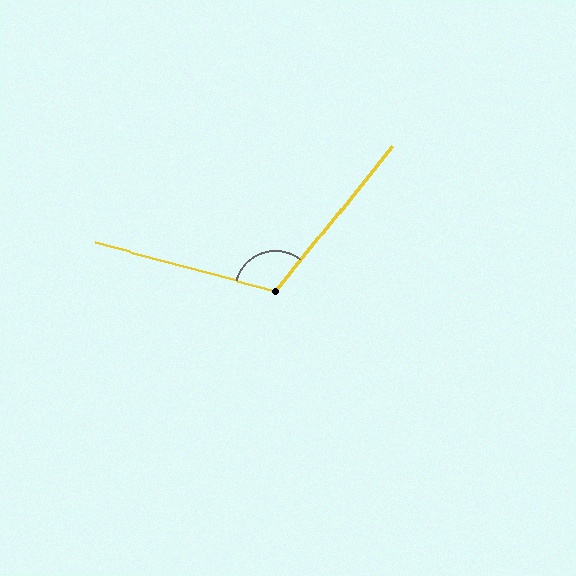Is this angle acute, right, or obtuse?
It is obtuse.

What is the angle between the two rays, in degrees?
Approximately 114 degrees.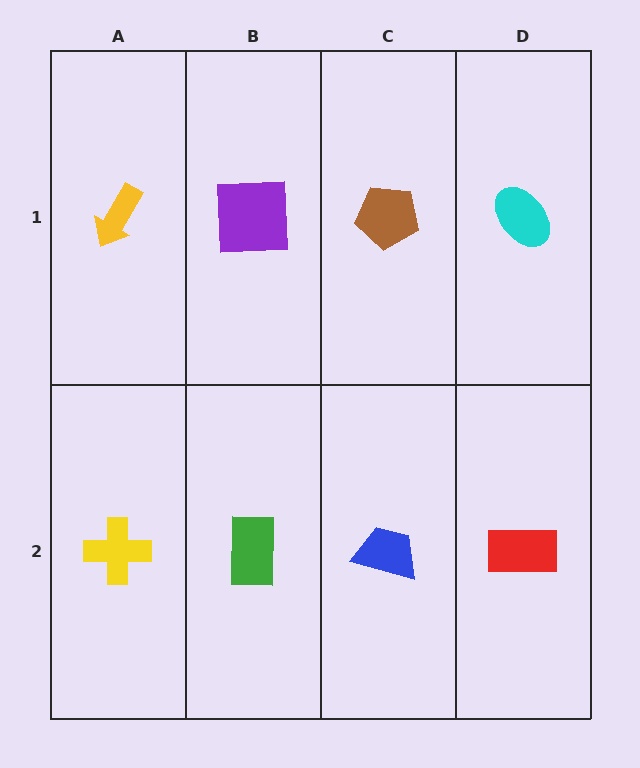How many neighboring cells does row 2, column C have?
3.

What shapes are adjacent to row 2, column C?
A brown pentagon (row 1, column C), a green rectangle (row 2, column B), a red rectangle (row 2, column D).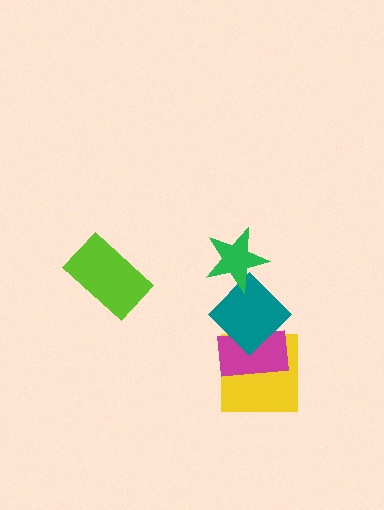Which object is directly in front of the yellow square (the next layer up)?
The magenta rectangle is directly in front of the yellow square.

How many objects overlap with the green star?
1 object overlaps with the green star.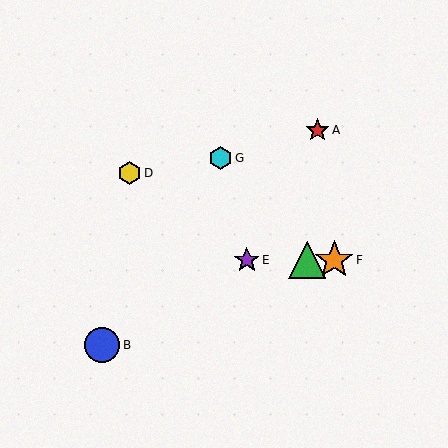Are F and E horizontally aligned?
Yes, both are at y≈260.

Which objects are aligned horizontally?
Objects C, E, F are aligned horizontally.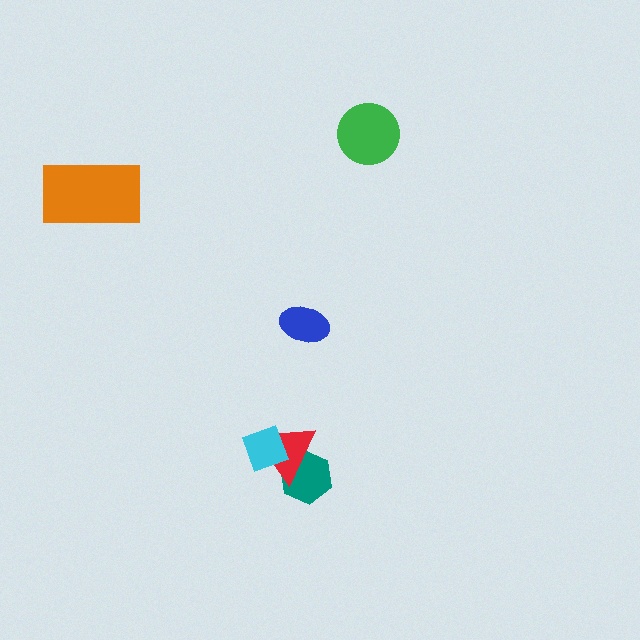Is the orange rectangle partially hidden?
No, no other shape covers it.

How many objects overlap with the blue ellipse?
0 objects overlap with the blue ellipse.